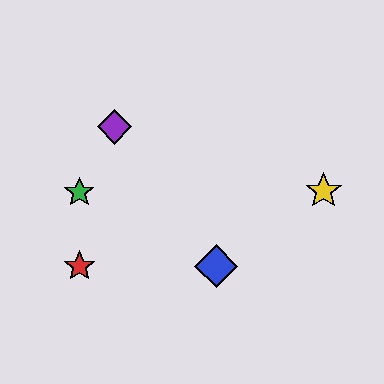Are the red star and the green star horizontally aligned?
No, the red star is at y≈266 and the green star is at y≈192.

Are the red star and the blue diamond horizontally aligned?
Yes, both are at y≈266.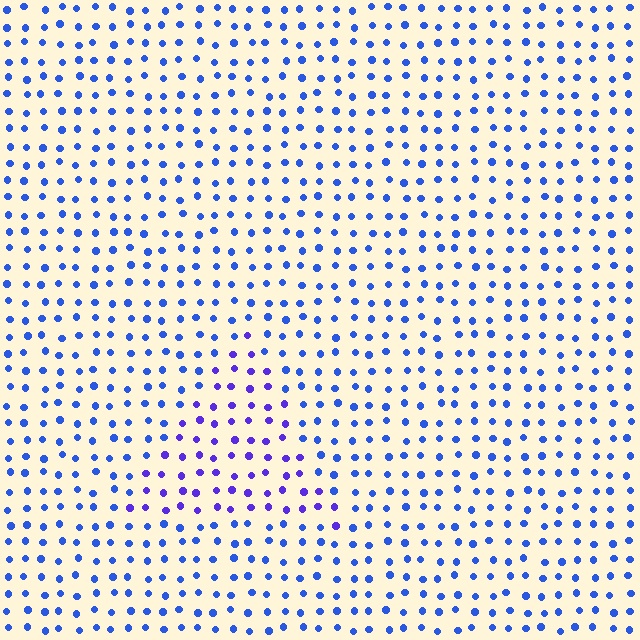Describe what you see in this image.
The image is filled with small blue elements in a uniform arrangement. A triangle-shaped region is visible where the elements are tinted to a slightly different hue, forming a subtle color boundary.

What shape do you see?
I see a triangle.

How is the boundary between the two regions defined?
The boundary is defined purely by a slight shift in hue (about 30 degrees). Spacing, size, and orientation are identical on both sides.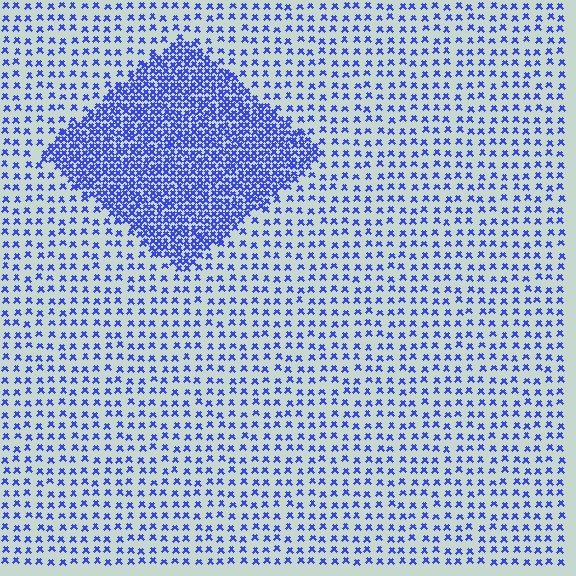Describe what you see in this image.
The image contains small blue elements arranged at two different densities. A diamond-shaped region is visible where the elements are more densely packed than the surrounding area.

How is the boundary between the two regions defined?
The boundary is defined by a change in element density (approximately 2.8x ratio). All elements are the same color, size, and shape.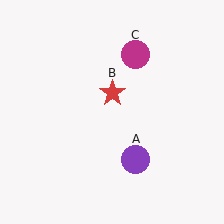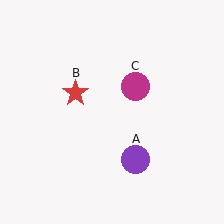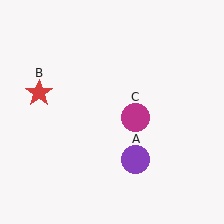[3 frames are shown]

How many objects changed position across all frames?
2 objects changed position: red star (object B), magenta circle (object C).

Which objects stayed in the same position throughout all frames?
Purple circle (object A) remained stationary.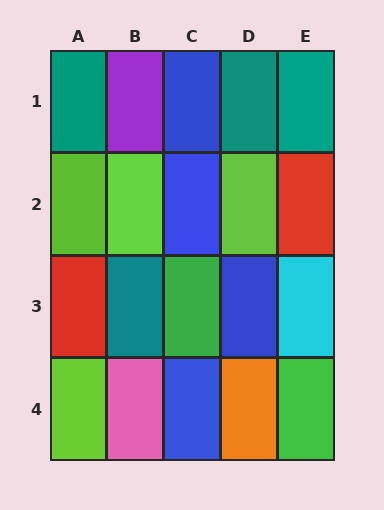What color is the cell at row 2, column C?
Blue.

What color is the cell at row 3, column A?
Red.